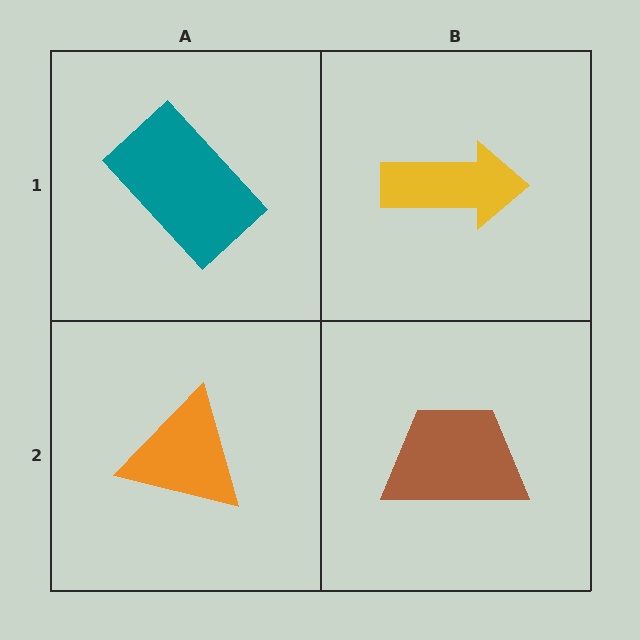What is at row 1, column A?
A teal rectangle.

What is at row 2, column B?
A brown trapezoid.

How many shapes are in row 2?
2 shapes.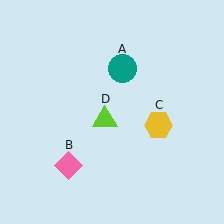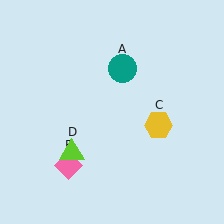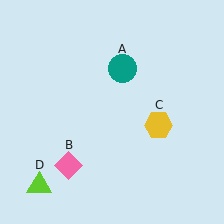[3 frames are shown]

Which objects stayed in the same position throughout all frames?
Teal circle (object A) and pink diamond (object B) and yellow hexagon (object C) remained stationary.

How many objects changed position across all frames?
1 object changed position: lime triangle (object D).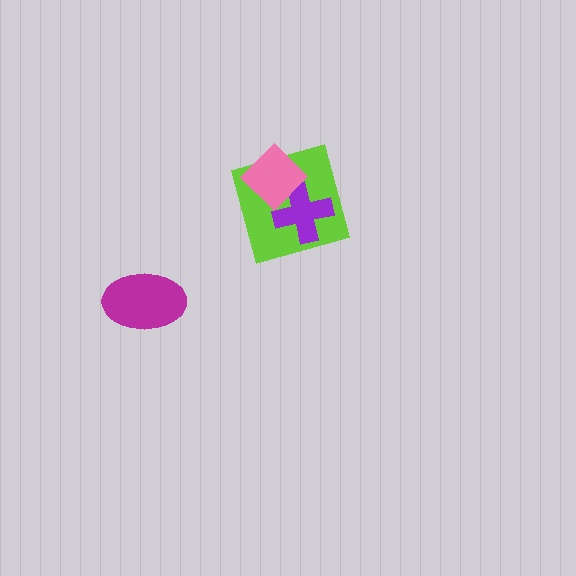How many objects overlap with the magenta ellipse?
0 objects overlap with the magenta ellipse.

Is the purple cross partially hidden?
Yes, it is partially covered by another shape.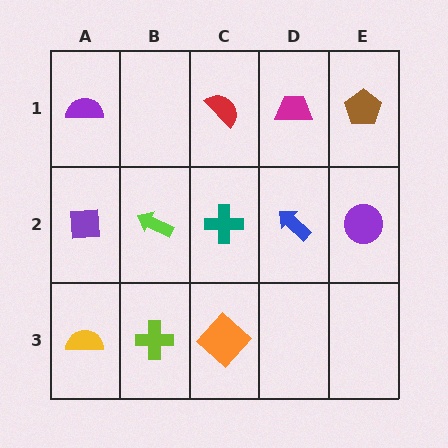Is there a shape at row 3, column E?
No, that cell is empty.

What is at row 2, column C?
A teal cross.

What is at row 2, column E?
A purple circle.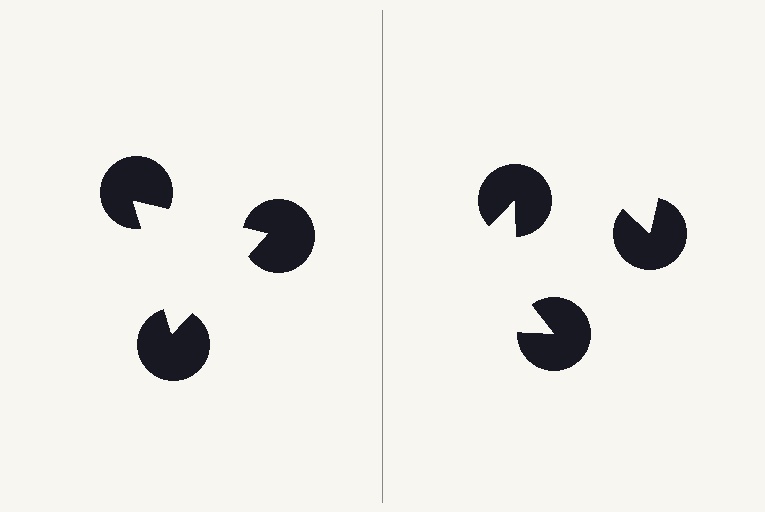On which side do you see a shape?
An illusory triangle appears on the left side. On the right side the wedge cuts are rotated, so no coherent shape forms.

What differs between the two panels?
The pac-man discs are positioned identically on both sides; only the wedge orientations differ. On the left they align to a triangle; on the right they are misaligned.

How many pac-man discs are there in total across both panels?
6 — 3 on each side.